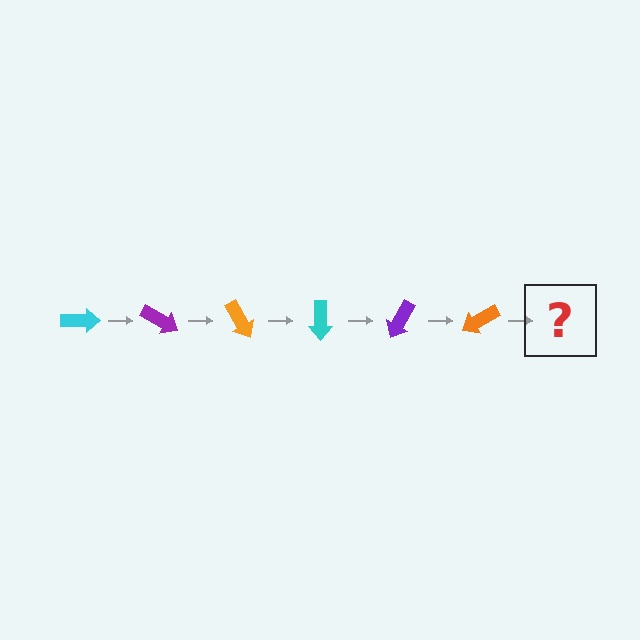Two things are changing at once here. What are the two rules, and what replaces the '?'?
The two rules are that it rotates 30 degrees each step and the color cycles through cyan, purple, and orange. The '?' should be a cyan arrow, rotated 180 degrees from the start.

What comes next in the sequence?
The next element should be a cyan arrow, rotated 180 degrees from the start.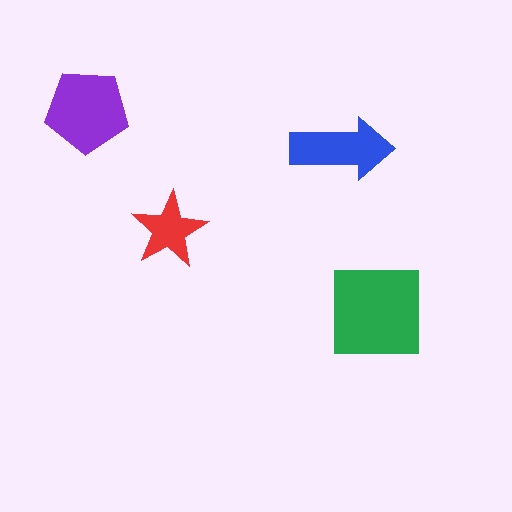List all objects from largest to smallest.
The green square, the purple pentagon, the blue arrow, the red star.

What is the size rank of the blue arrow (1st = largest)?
3rd.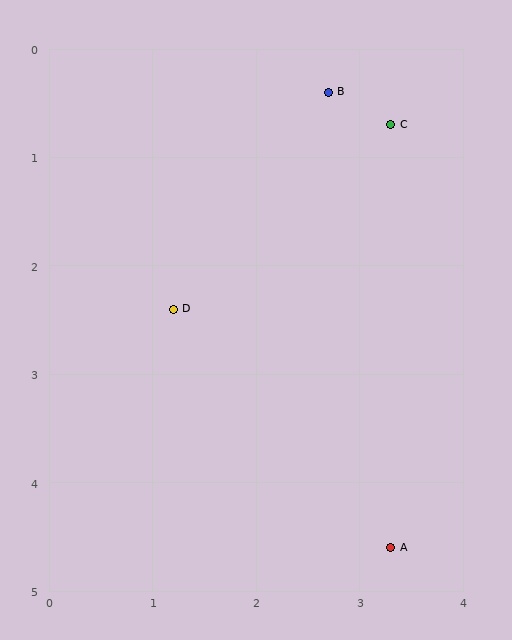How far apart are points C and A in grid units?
Points C and A are about 3.9 grid units apart.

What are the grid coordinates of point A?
Point A is at approximately (3.3, 4.6).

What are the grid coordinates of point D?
Point D is at approximately (1.2, 2.4).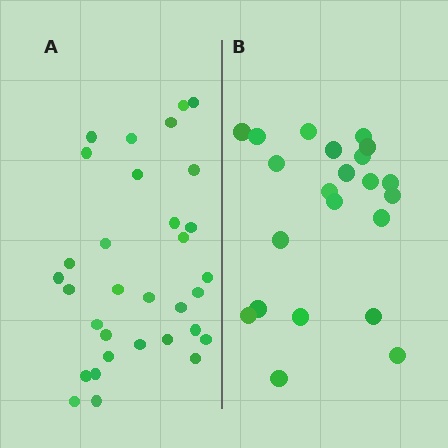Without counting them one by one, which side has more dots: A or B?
Region A (the left region) has more dots.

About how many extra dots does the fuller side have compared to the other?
Region A has roughly 10 or so more dots than region B.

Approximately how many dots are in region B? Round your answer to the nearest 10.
About 20 dots. (The exact count is 22, which rounds to 20.)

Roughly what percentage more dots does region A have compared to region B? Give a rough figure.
About 45% more.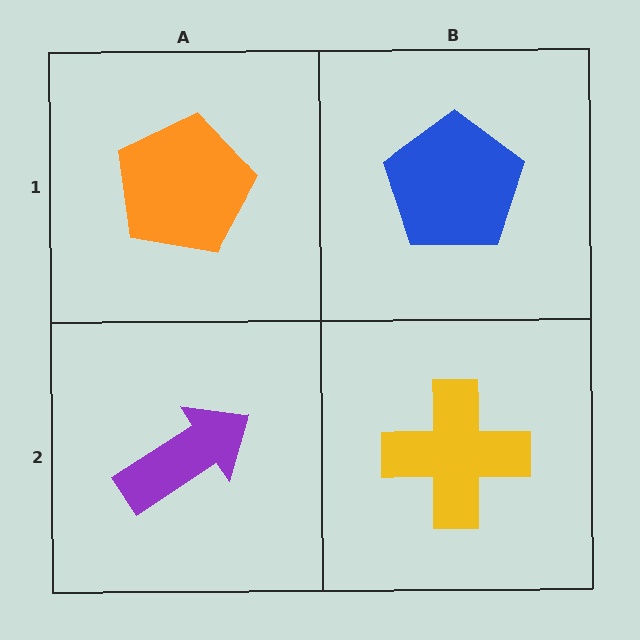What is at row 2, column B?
A yellow cross.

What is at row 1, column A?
An orange pentagon.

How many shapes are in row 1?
2 shapes.